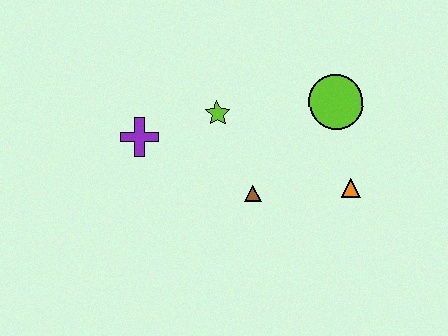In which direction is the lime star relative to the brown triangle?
The lime star is above the brown triangle.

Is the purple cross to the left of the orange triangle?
Yes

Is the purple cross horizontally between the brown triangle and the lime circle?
No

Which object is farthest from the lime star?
The orange triangle is farthest from the lime star.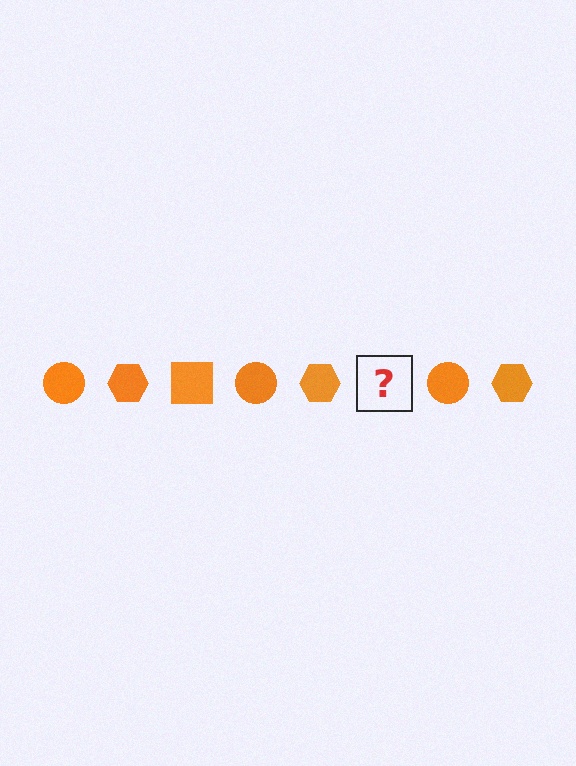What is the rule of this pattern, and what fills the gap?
The rule is that the pattern cycles through circle, hexagon, square shapes in orange. The gap should be filled with an orange square.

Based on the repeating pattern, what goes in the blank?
The blank should be an orange square.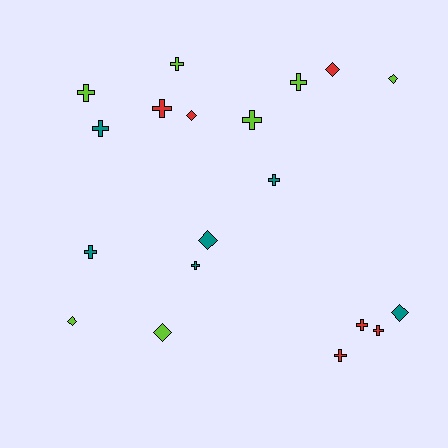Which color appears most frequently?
Lime, with 7 objects.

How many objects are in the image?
There are 19 objects.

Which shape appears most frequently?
Cross, with 12 objects.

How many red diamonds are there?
There are 2 red diamonds.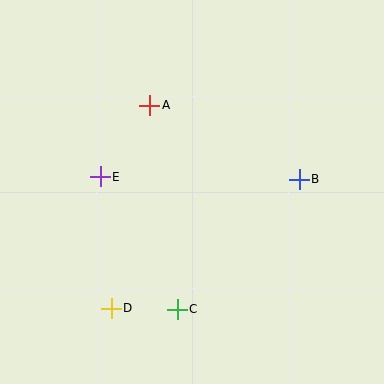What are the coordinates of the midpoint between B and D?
The midpoint between B and D is at (205, 244).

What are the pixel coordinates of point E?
Point E is at (100, 177).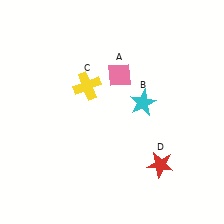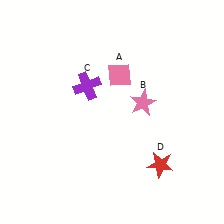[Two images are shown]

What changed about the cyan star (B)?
In Image 1, B is cyan. In Image 2, it changed to pink.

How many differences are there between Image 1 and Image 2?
There are 2 differences between the two images.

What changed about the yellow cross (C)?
In Image 1, C is yellow. In Image 2, it changed to purple.